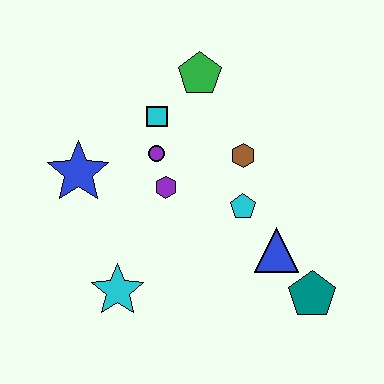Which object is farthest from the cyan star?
The green pentagon is farthest from the cyan star.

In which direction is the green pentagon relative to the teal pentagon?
The green pentagon is above the teal pentagon.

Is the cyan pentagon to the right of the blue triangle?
No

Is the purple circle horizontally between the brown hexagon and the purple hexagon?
No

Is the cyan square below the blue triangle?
No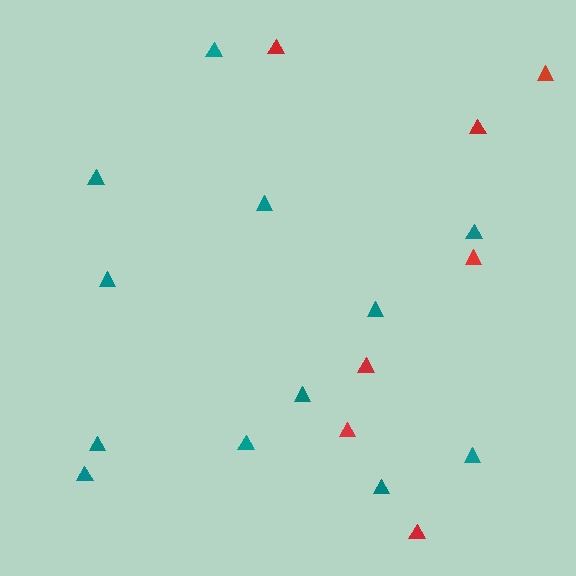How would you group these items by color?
There are 2 groups: one group of red triangles (7) and one group of teal triangles (12).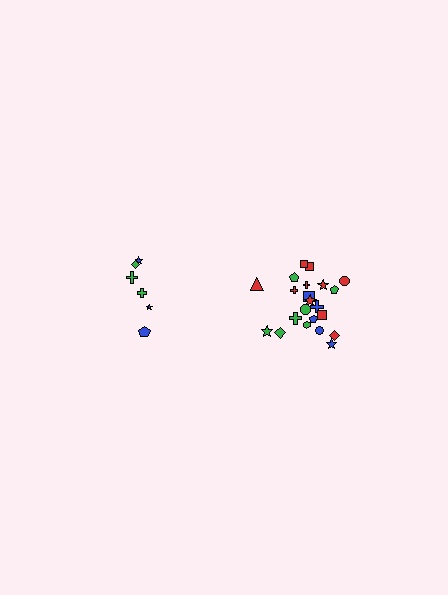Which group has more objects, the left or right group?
The right group.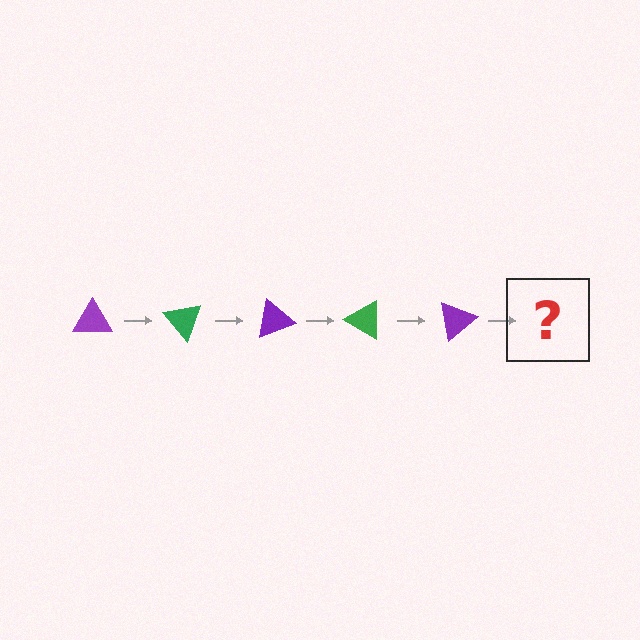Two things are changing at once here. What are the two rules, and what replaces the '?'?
The two rules are that it rotates 50 degrees each step and the color cycles through purple and green. The '?' should be a green triangle, rotated 250 degrees from the start.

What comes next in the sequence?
The next element should be a green triangle, rotated 250 degrees from the start.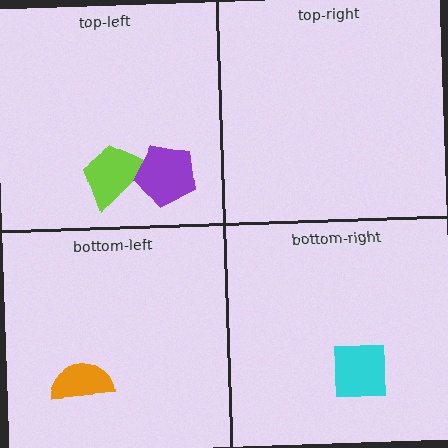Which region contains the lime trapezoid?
The top-left region.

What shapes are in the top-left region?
The lime trapezoid, the purple pentagon.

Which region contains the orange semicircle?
The bottom-left region.